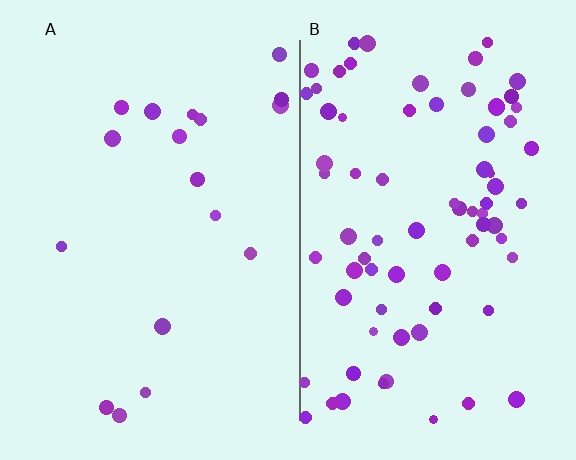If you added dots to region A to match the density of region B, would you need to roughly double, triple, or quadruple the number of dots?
Approximately quadruple.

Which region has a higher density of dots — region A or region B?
B (the right).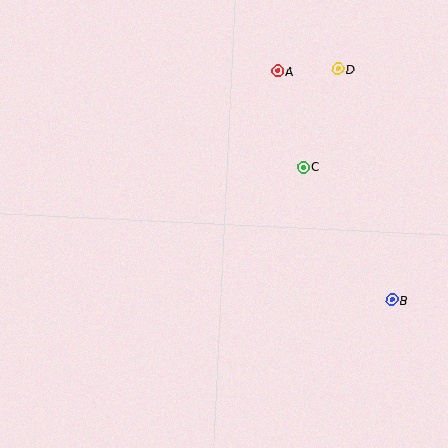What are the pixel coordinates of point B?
Point B is at (392, 300).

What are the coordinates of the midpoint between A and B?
The midpoint between A and B is at (335, 185).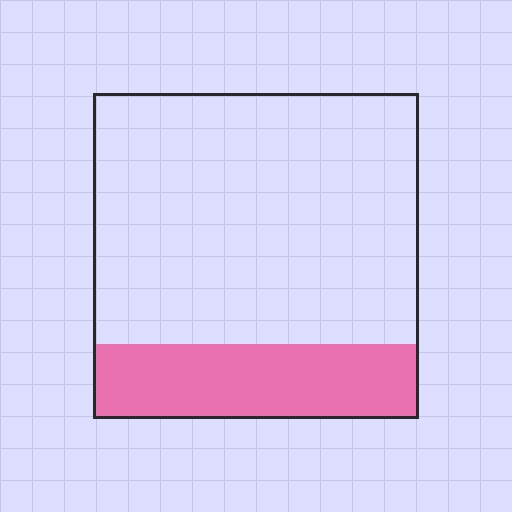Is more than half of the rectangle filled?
No.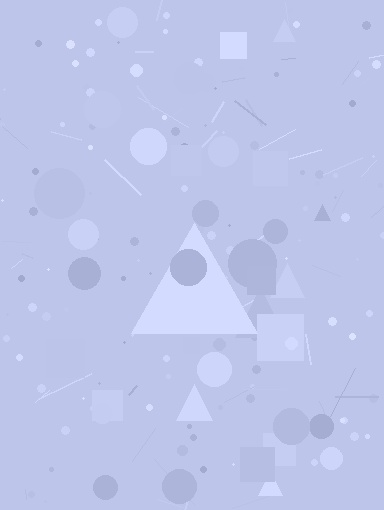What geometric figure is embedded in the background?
A triangle is embedded in the background.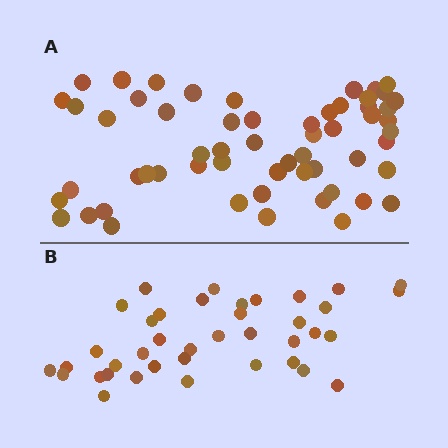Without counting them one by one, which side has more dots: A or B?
Region A (the top region) has more dots.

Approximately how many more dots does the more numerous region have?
Region A has approximately 20 more dots than region B.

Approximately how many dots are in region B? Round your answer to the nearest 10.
About 40 dots. (The exact count is 39, which rounds to 40.)